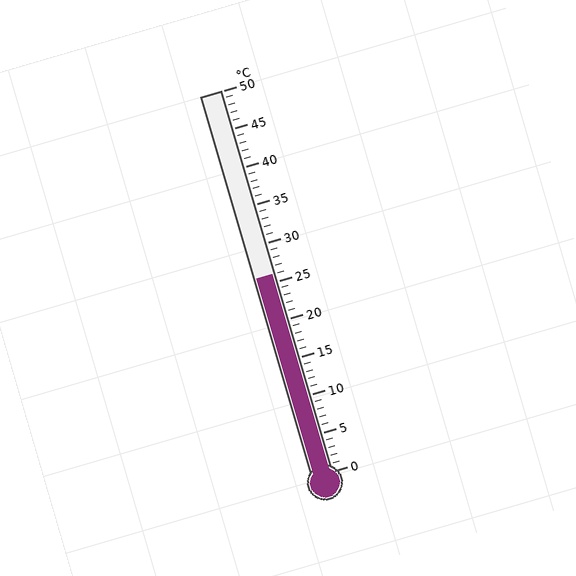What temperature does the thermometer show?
The thermometer shows approximately 26°C.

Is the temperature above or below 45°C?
The temperature is below 45°C.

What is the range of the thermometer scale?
The thermometer scale ranges from 0°C to 50°C.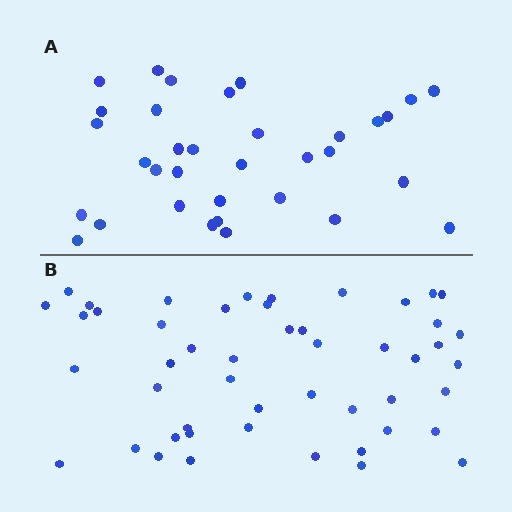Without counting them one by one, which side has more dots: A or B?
Region B (the bottom region) has more dots.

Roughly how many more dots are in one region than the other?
Region B has approximately 15 more dots than region A.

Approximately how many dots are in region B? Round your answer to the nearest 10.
About 50 dots. (The exact count is 49, which rounds to 50.)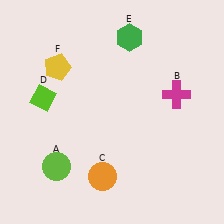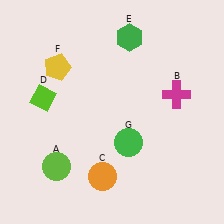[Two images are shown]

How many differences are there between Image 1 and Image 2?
There is 1 difference between the two images.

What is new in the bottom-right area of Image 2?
A green circle (G) was added in the bottom-right area of Image 2.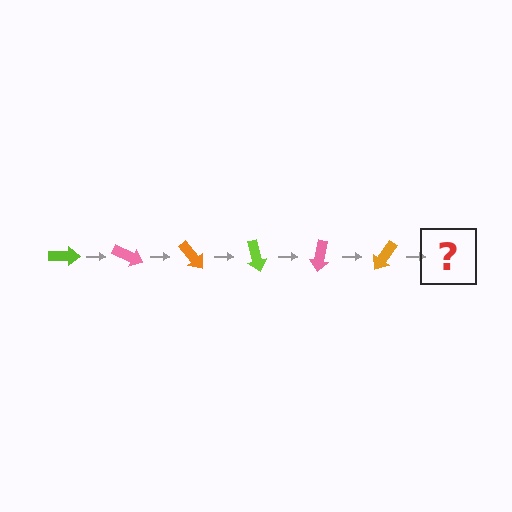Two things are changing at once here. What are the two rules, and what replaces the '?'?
The two rules are that it rotates 25 degrees each step and the color cycles through lime, pink, and orange. The '?' should be a lime arrow, rotated 150 degrees from the start.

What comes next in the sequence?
The next element should be a lime arrow, rotated 150 degrees from the start.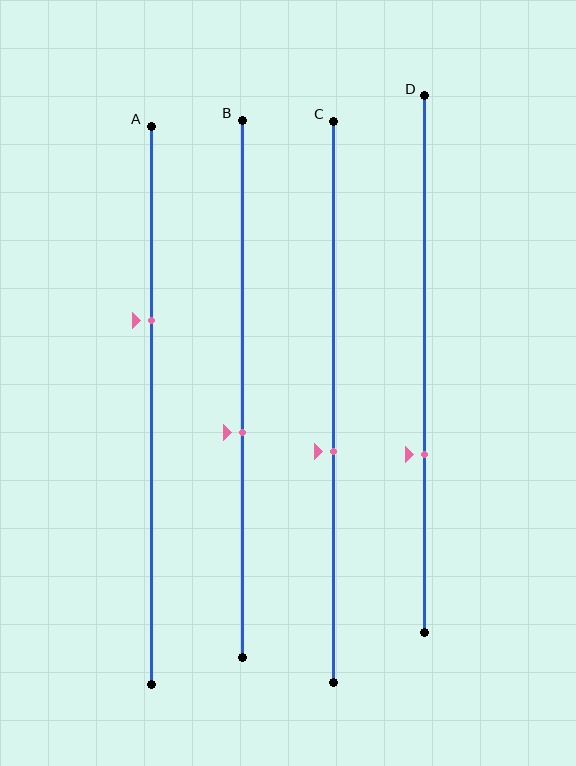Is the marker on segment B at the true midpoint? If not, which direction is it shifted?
No, the marker on segment B is shifted downward by about 8% of the segment length.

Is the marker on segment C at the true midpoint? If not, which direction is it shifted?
No, the marker on segment C is shifted downward by about 9% of the segment length.